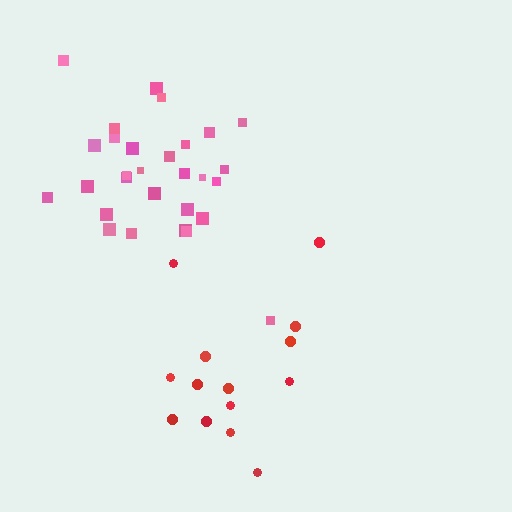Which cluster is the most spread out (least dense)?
Red.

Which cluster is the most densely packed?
Pink.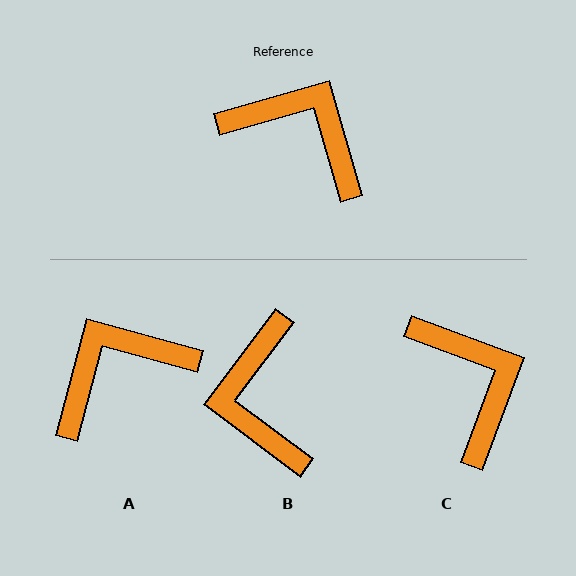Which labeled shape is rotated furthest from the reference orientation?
B, about 127 degrees away.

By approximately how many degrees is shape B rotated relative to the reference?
Approximately 127 degrees counter-clockwise.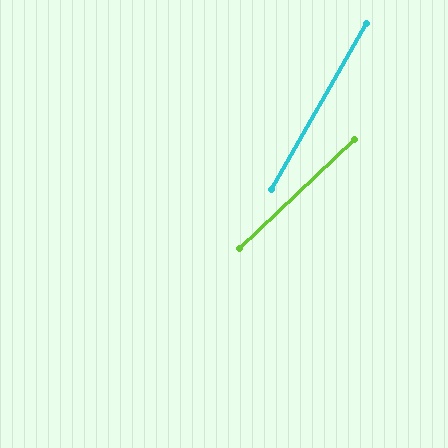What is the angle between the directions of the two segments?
Approximately 17 degrees.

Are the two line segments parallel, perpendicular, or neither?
Neither parallel nor perpendicular — they differ by about 17°.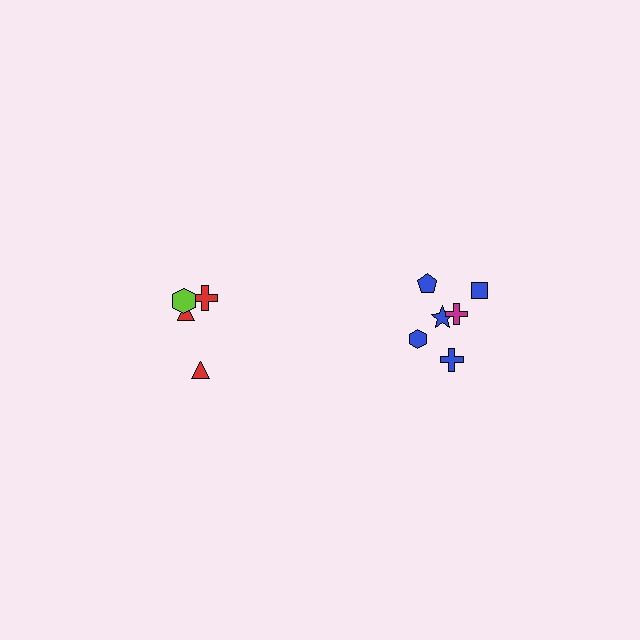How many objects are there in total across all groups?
There are 10 objects.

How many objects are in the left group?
There are 4 objects.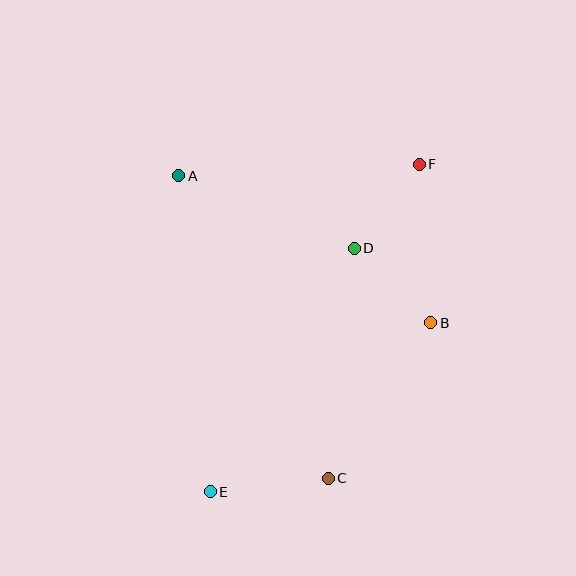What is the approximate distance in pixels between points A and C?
The distance between A and C is approximately 337 pixels.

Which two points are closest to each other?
Points D and F are closest to each other.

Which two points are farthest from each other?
Points E and F are farthest from each other.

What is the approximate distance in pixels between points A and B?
The distance between A and B is approximately 292 pixels.